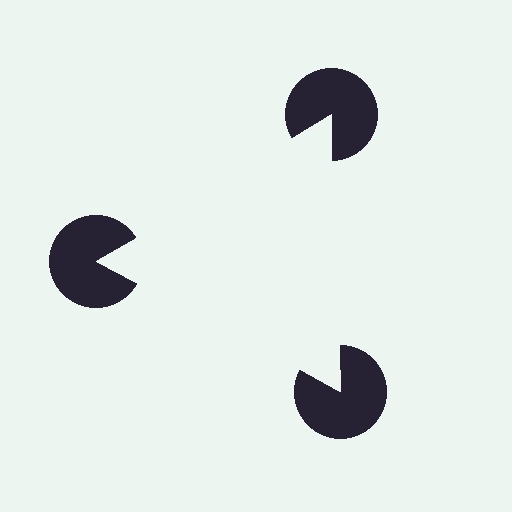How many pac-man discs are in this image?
There are 3 — one at each vertex of the illusory triangle.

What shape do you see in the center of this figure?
An illusory triangle — its edges are inferred from the aligned wedge cuts in the pac-man discs, not physically drawn.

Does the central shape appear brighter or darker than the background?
It typically appears slightly brighter than the background, even though no actual brightness change is drawn.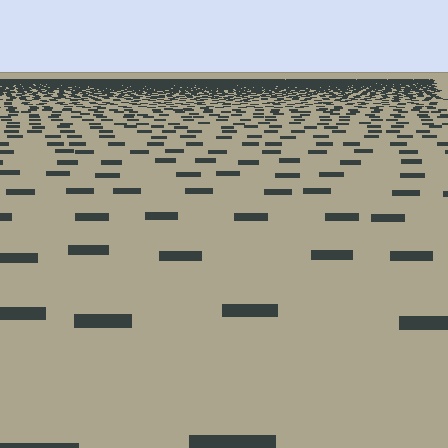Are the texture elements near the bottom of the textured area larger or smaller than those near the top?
Larger. Near the bottom, elements are closer to the viewer and appear at a bigger on-screen size.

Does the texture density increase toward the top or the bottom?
Density increases toward the top.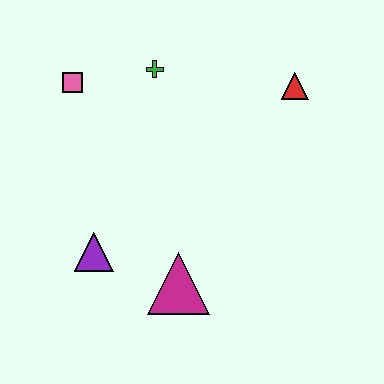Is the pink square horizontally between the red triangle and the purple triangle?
No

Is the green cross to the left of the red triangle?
Yes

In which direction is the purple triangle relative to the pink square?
The purple triangle is below the pink square.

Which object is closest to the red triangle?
The green cross is closest to the red triangle.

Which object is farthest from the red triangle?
The purple triangle is farthest from the red triangle.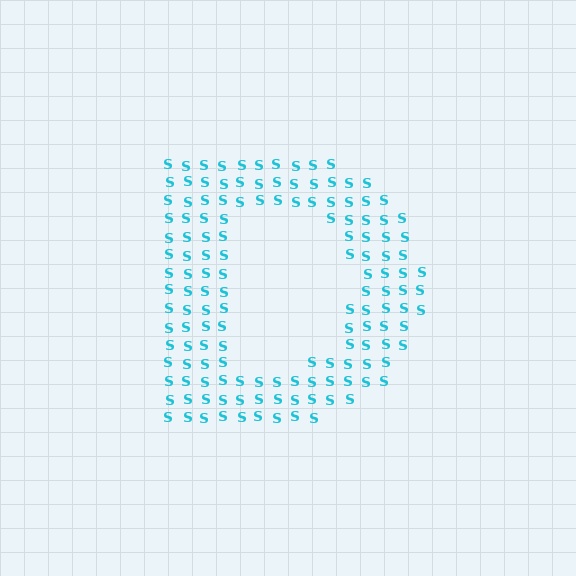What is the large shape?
The large shape is the letter D.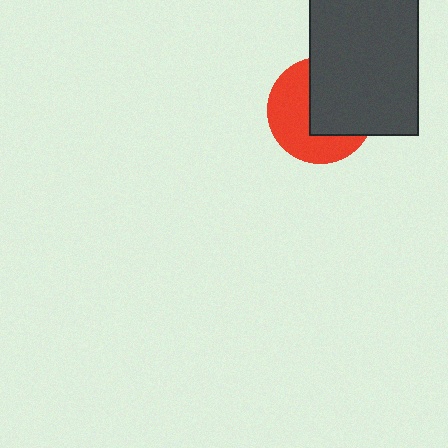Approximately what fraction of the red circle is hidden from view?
Roughly 49% of the red circle is hidden behind the dark gray rectangle.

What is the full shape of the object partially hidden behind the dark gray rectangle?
The partially hidden object is a red circle.